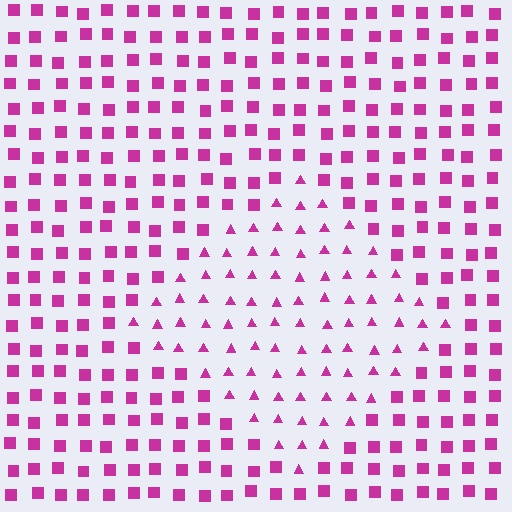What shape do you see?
I see a diamond.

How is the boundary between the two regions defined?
The boundary is defined by a change in element shape: triangles inside vs. squares outside. All elements share the same color and spacing.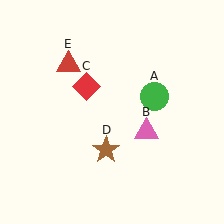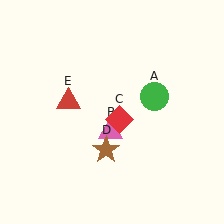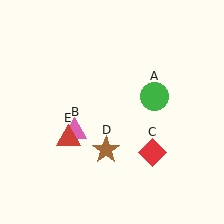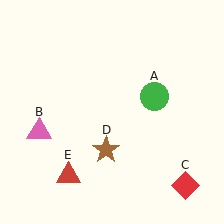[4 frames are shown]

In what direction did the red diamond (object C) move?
The red diamond (object C) moved down and to the right.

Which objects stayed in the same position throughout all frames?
Green circle (object A) and brown star (object D) remained stationary.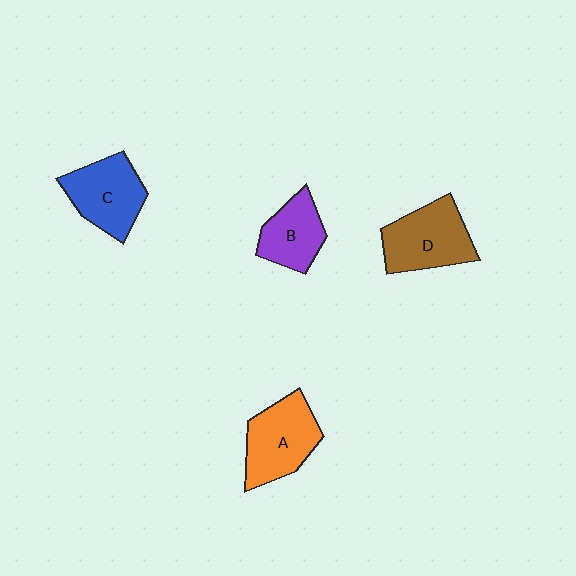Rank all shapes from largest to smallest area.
From largest to smallest: D (brown), A (orange), C (blue), B (purple).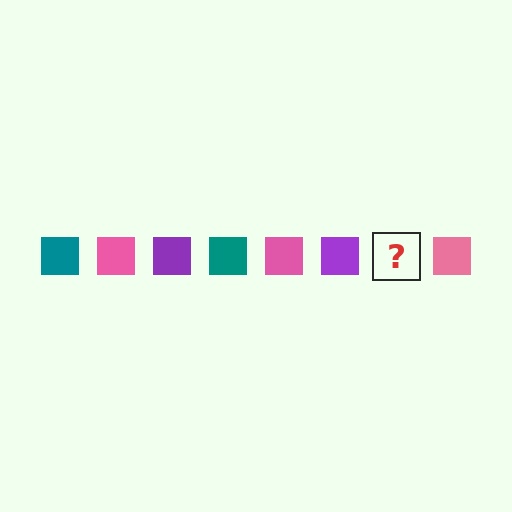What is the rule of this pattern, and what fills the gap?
The rule is that the pattern cycles through teal, pink, purple squares. The gap should be filled with a teal square.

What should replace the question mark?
The question mark should be replaced with a teal square.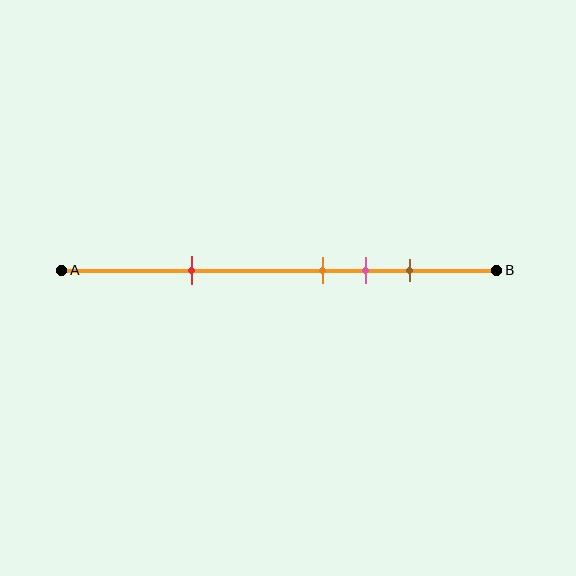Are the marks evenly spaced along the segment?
No, the marks are not evenly spaced.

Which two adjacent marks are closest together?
The orange and pink marks are the closest adjacent pair.